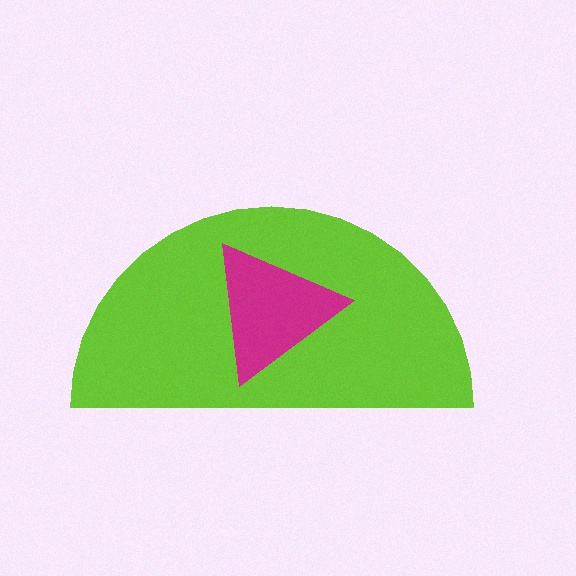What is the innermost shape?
The magenta triangle.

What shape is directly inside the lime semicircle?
The magenta triangle.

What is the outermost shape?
The lime semicircle.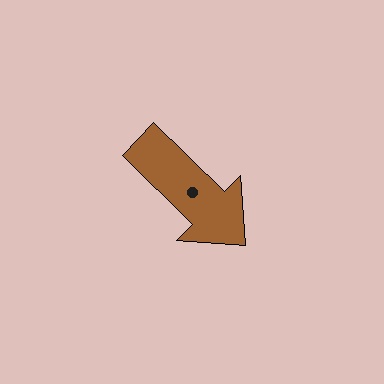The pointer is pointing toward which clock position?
Roughly 4 o'clock.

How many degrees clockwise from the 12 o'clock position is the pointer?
Approximately 135 degrees.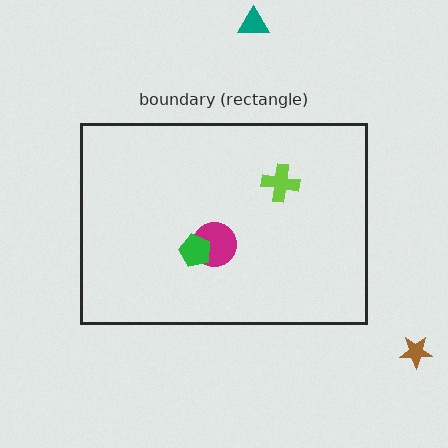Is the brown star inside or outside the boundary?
Outside.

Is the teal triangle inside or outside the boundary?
Outside.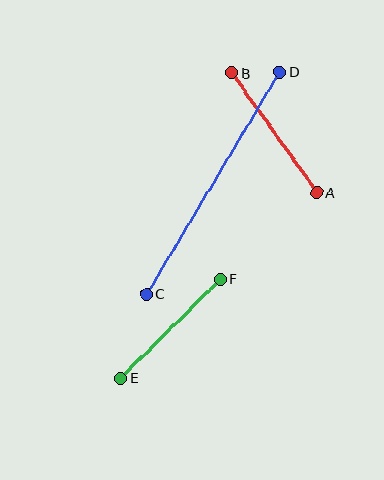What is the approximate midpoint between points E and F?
The midpoint is at approximately (170, 329) pixels.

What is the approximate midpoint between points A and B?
The midpoint is at approximately (274, 133) pixels.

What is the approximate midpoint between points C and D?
The midpoint is at approximately (213, 183) pixels.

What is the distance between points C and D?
The distance is approximately 259 pixels.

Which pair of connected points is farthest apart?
Points C and D are farthest apart.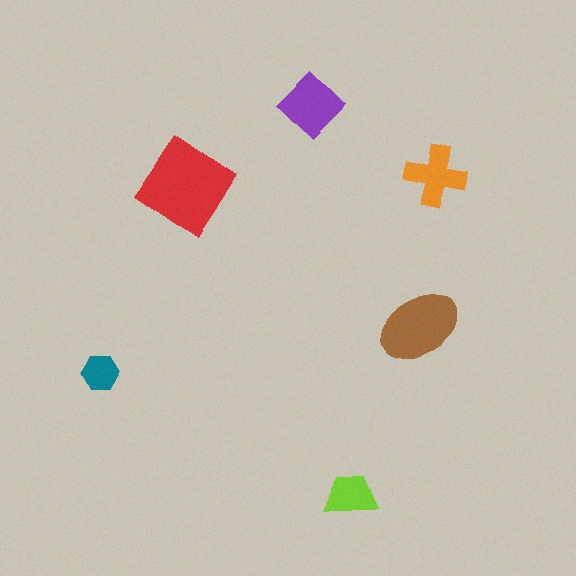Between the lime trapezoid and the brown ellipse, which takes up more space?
The brown ellipse.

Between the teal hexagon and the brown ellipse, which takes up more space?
The brown ellipse.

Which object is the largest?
The red diamond.